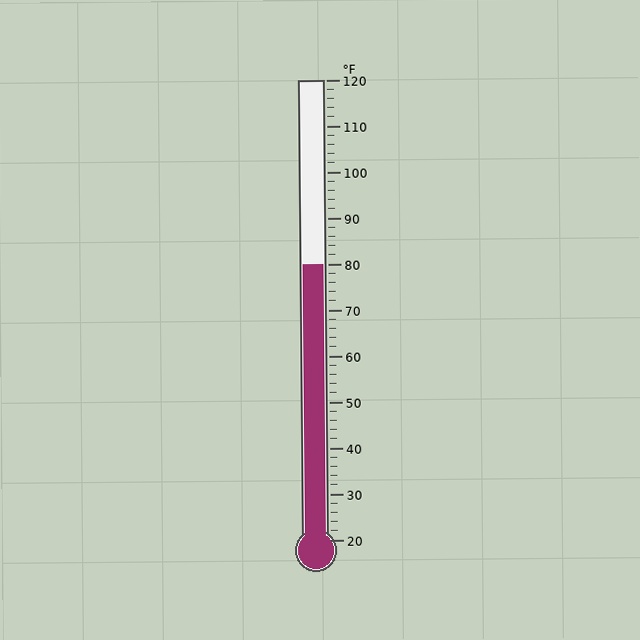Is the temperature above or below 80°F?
The temperature is at 80°F.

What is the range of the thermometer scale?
The thermometer scale ranges from 20°F to 120°F.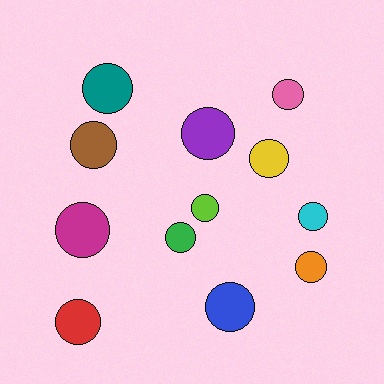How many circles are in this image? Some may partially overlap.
There are 12 circles.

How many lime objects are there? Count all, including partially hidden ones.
There is 1 lime object.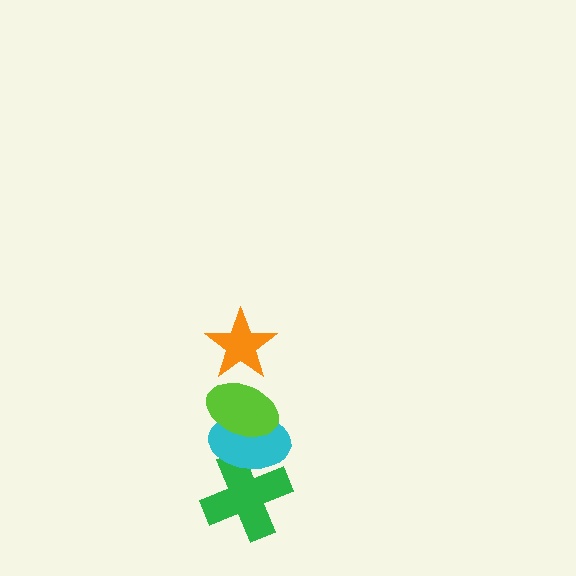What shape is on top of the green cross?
The cyan ellipse is on top of the green cross.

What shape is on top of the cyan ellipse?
The lime ellipse is on top of the cyan ellipse.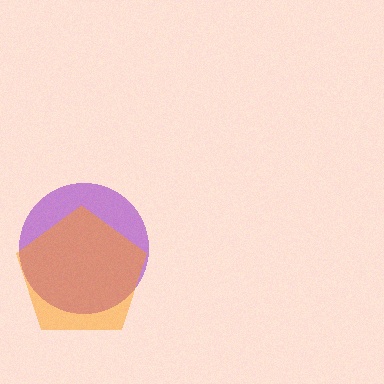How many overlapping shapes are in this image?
There are 2 overlapping shapes in the image.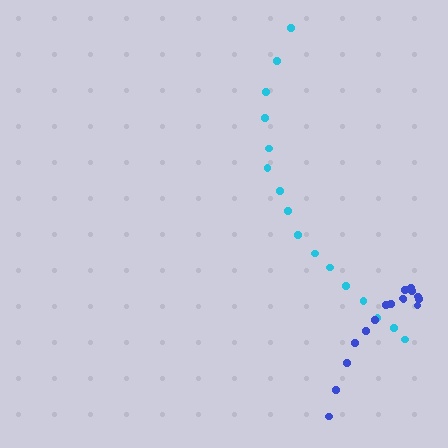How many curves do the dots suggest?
There are 2 distinct paths.